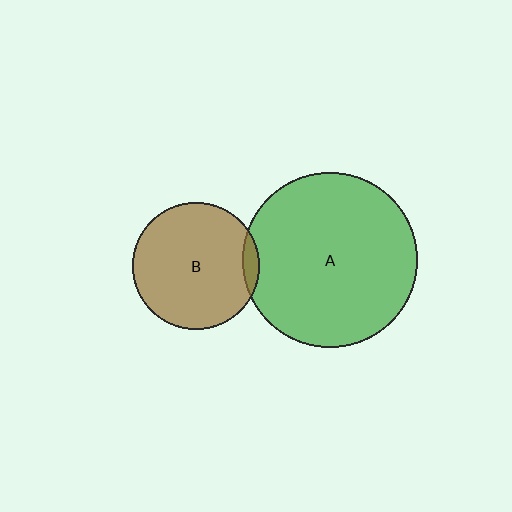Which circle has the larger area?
Circle A (green).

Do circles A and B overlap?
Yes.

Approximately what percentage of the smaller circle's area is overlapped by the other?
Approximately 5%.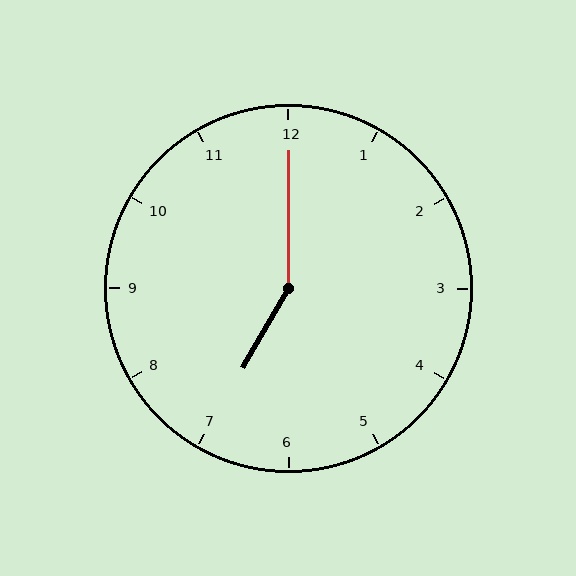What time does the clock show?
7:00.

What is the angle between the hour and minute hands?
Approximately 150 degrees.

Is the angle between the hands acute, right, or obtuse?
It is obtuse.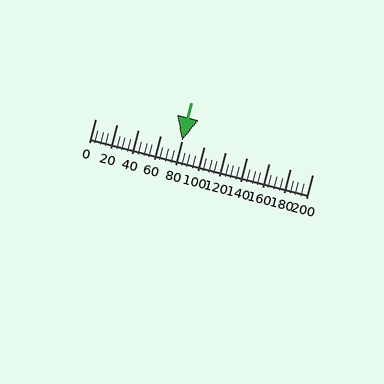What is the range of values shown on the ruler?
The ruler shows values from 0 to 200.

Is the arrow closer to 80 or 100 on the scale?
The arrow is closer to 80.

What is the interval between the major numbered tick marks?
The major tick marks are spaced 20 units apart.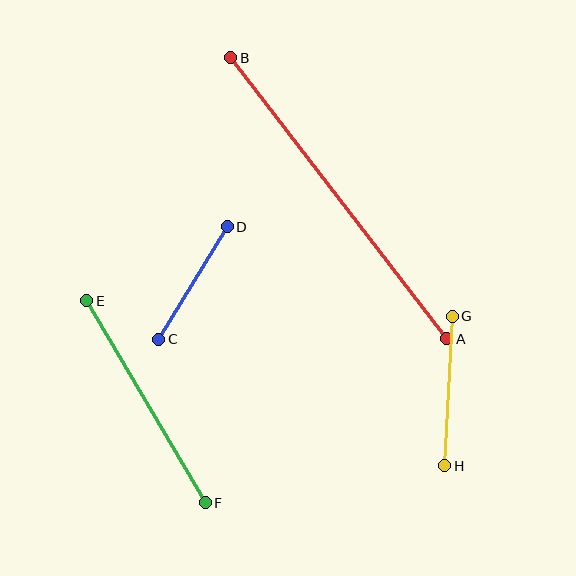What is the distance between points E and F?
The distance is approximately 234 pixels.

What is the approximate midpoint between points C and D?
The midpoint is at approximately (193, 283) pixels.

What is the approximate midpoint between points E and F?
The midpoint is at approximately (146, 402) pixels.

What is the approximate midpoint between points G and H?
The midpoint is at approximately (449, 391) pixels.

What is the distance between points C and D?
The distance is approximately 132 pixels.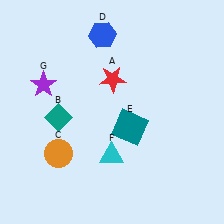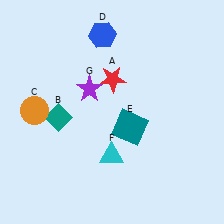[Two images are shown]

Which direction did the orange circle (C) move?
The orange circle (C) moved up.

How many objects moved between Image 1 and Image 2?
2 objects moved between the two images.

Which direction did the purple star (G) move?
The purple star (G) moved right.